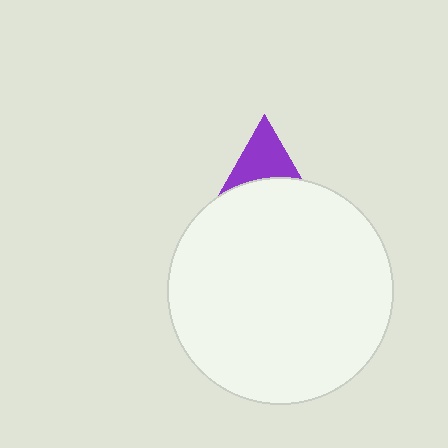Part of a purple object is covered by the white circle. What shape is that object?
It is a triangle.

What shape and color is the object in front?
The object in front is a white circle.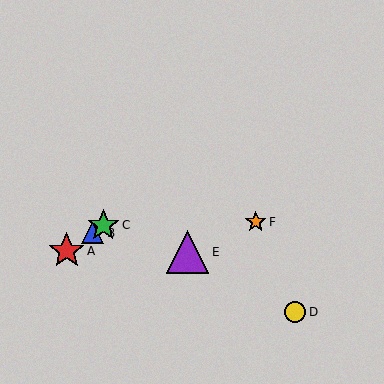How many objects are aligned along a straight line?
3 objects (A, B, C) are aligned along a straight line.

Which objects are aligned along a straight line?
Objects A, B, C are aligned along a straight line.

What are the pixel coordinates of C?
Object C is at (103, 226).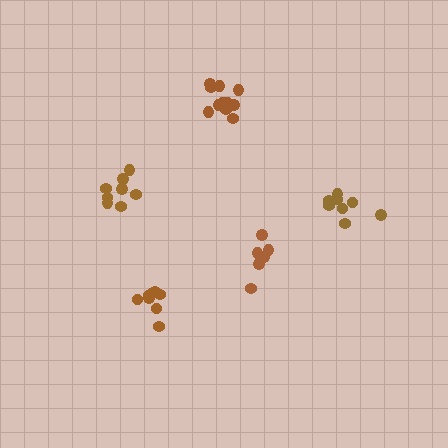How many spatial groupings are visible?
There are 5 spatial groupings.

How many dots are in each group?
Group 1: 6 dots, Group 2: 8 dots, Group 3: 8 dots, Group 4: 8 dots, Group 5: 11 dots (41 total).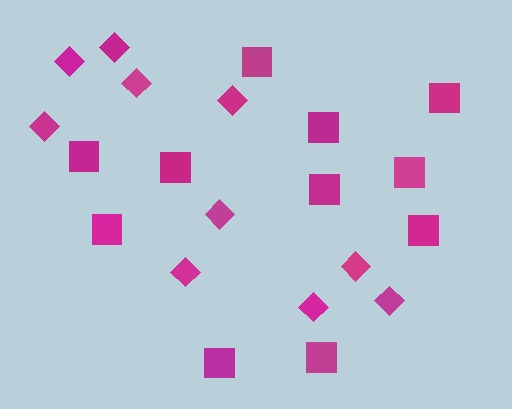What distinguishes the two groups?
There are 2 groups: one group of diamonds (10) and one group of squares (11).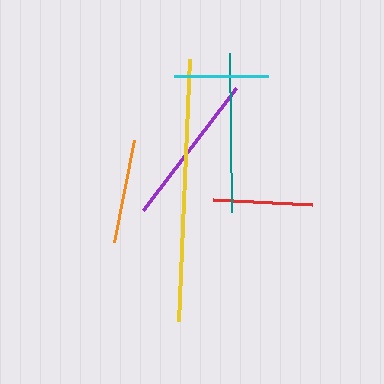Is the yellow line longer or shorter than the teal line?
The yellow line is longer than the teal line.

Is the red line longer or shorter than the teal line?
The teal line is longer than the red line.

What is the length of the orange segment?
The orange segment is approximately 104 pixels long.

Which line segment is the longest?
The yellow line is the longest at approximately 262 pixels.